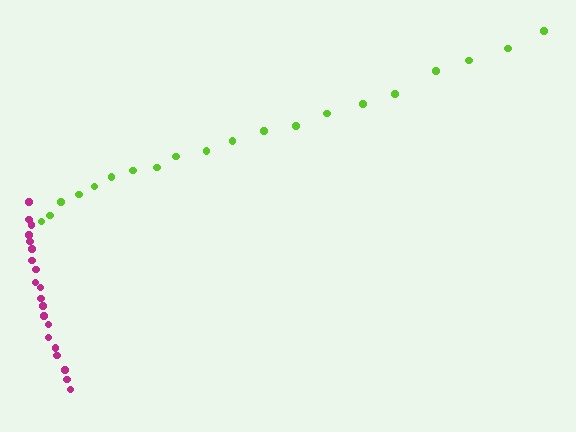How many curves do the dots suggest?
There are 2 distinct paths.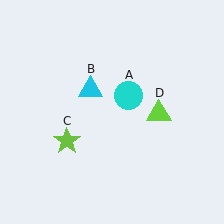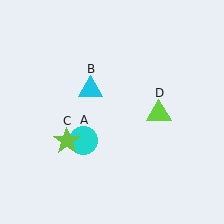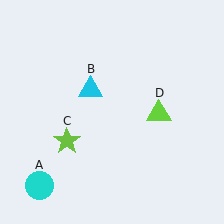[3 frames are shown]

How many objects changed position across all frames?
1 object changed position: cyan circle (object A).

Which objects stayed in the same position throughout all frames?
Cyan triangle (object B) and lime star (object C) and lime triangle (object D) remained stationary.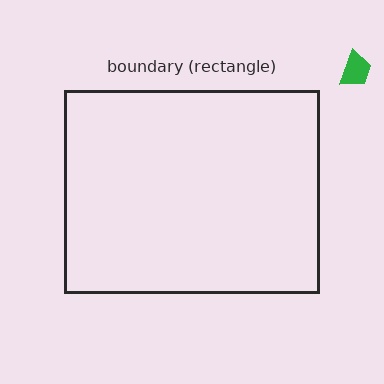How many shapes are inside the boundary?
0 inside, 1 outside.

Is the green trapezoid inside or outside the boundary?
Outside.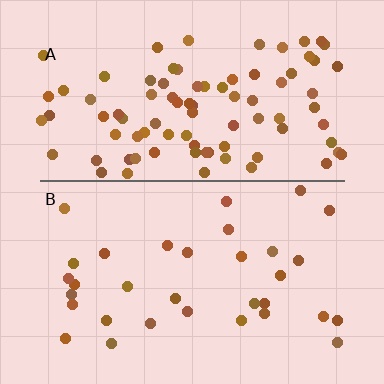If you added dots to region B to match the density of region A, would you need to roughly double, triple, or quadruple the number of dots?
Approximately triple.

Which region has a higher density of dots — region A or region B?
A (the top).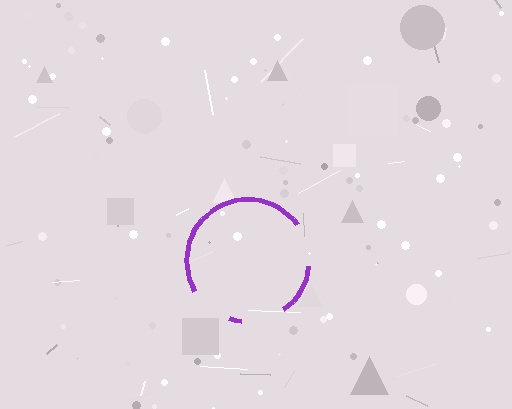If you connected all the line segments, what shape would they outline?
They would outline a circle.